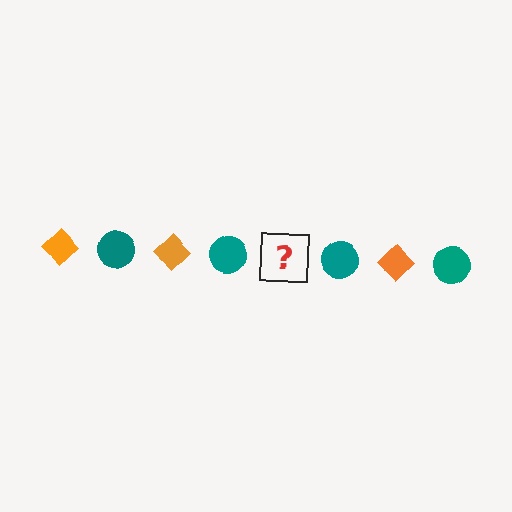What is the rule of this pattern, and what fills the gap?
The rule is that the pattern alternates between orange diamond and teal circle. The gap should be filled with an orange diamond.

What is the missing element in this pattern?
The missing element is an orange diamond.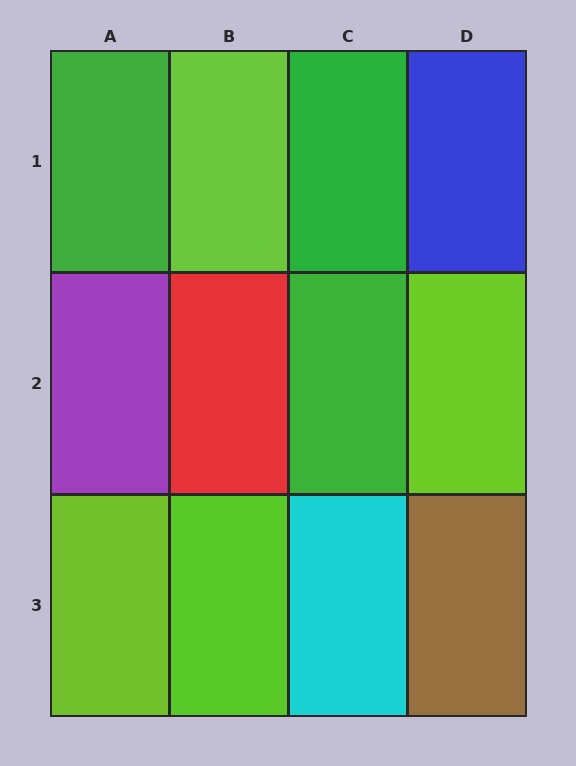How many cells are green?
3 cells are green.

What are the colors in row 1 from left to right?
Green, lime, green, blue.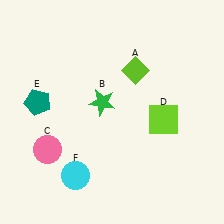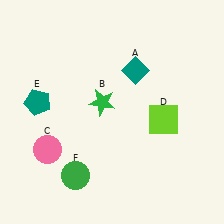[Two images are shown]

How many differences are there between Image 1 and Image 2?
There are 2 differences between the two images.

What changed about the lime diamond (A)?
In Image 1, A is lime. In Image 2, it changed to teal.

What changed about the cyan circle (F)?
In Image 1, F is cyan. In Image 2, it changed to green.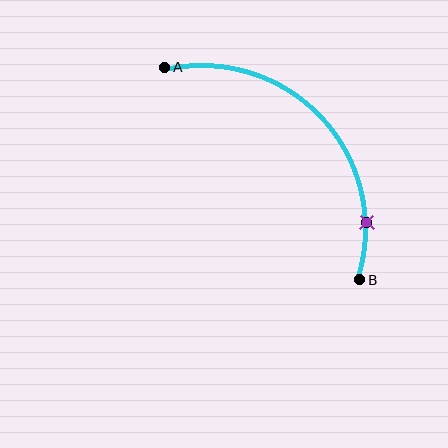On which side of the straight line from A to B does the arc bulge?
The arc bulges above and to the right of the straight line connecting A and B.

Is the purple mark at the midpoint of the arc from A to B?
No. The purple mark lies on the arc but is closer to endpoint B. The arc midpoint would be at the point on the curve equidistant along the arc from both A and B.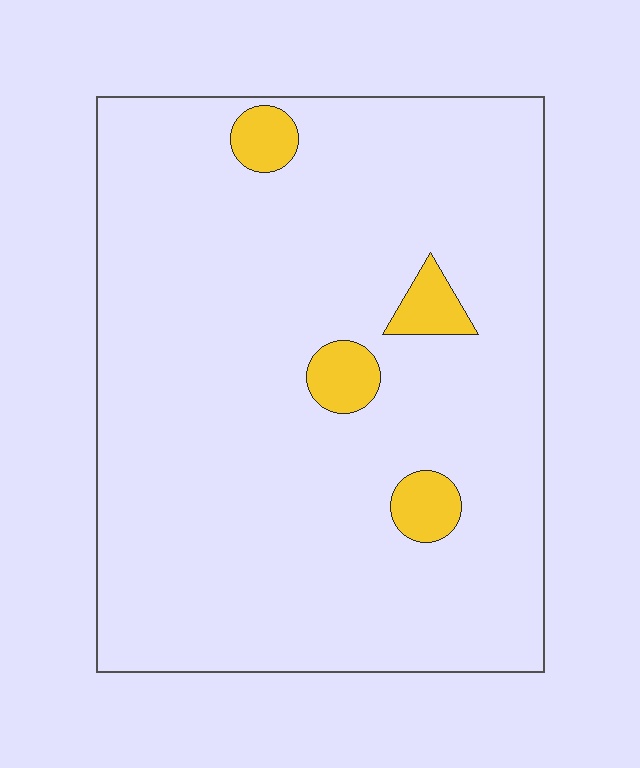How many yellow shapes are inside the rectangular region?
4.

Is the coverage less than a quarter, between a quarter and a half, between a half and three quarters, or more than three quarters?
Less than a quarter.